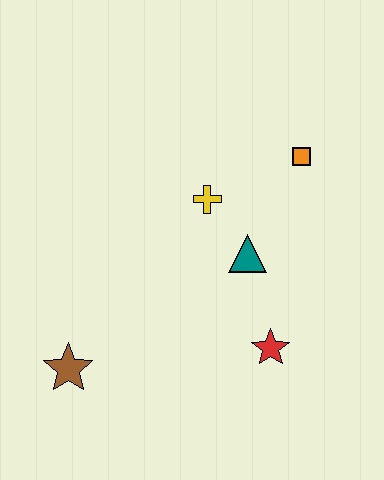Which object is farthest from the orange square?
The brown star is farthest from the orange square.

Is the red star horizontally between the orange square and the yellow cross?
Yes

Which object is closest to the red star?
The teal triangle is closest to the red star.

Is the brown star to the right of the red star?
No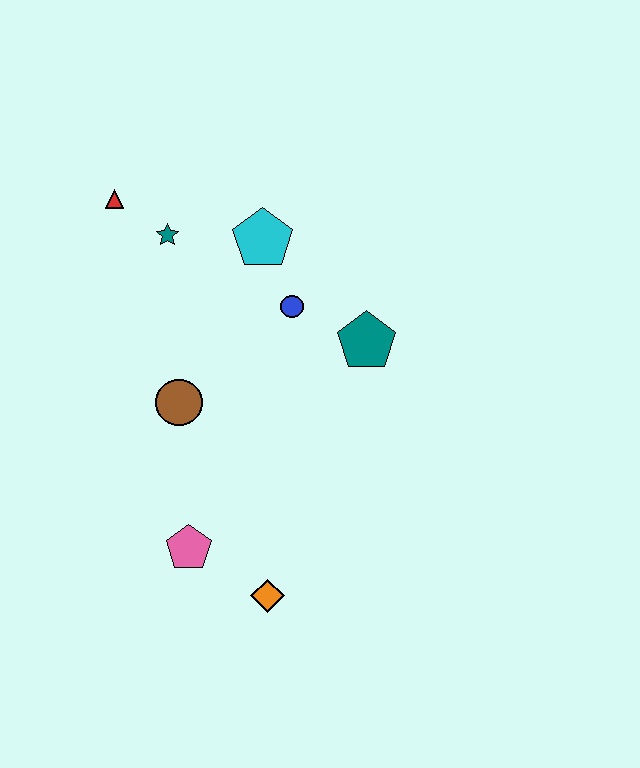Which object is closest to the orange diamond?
The pink pentagon is closest to the orange diamond.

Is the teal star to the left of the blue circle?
Yes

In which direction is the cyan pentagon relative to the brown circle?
The cyan pentagon is above the brown circle.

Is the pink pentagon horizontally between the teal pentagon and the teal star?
Yes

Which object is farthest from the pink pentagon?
The red triangle is farthest from the pink pentagon.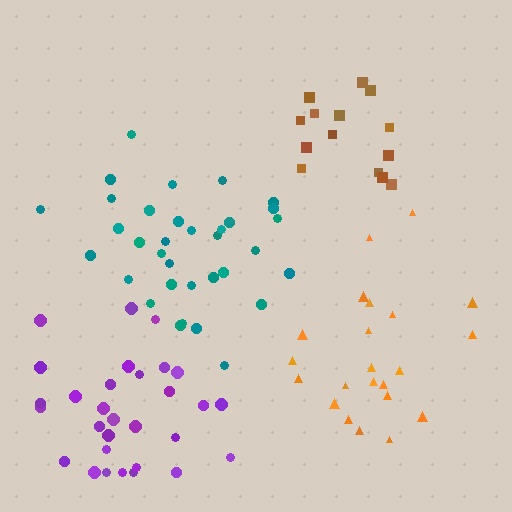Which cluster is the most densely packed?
Purple.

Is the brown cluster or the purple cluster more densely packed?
Purple.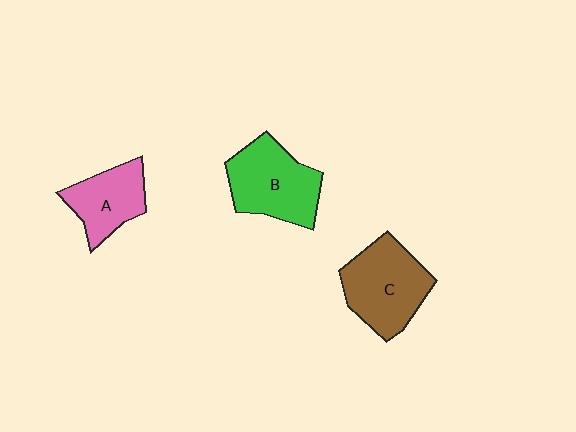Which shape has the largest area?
Shape C (brown).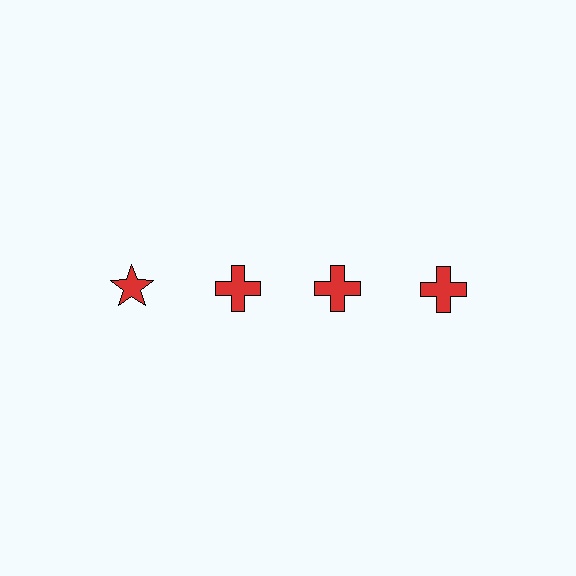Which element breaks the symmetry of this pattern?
The red star in the top row, leftmost column breaks the symmetry. All other shapes are red crosses.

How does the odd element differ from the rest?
It has a different shape: star instead of cross.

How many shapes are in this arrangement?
There are 4 shapes arranged in a grid pattern.